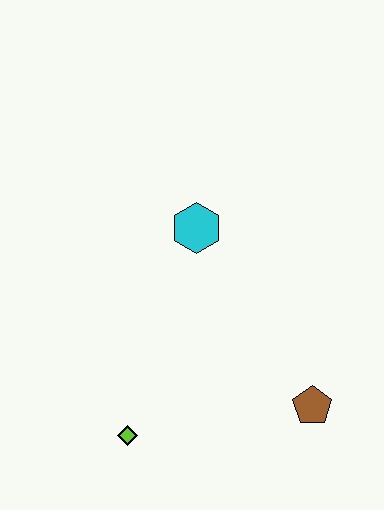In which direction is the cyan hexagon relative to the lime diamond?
The cyan hexagon is above the lime diamond.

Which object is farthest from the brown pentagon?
The cyan hexagon is farthest from the brown pentagon.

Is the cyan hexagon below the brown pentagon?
No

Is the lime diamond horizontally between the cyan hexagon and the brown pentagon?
No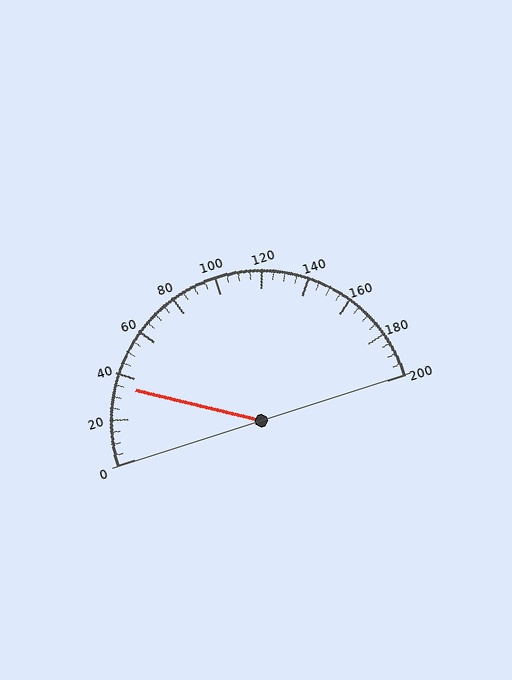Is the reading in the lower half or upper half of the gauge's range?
The reading is in the lower half of the range (0 to 200).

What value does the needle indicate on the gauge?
The needle indicates approximately 35.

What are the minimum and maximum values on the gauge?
The gauge ranges from 0 to 200.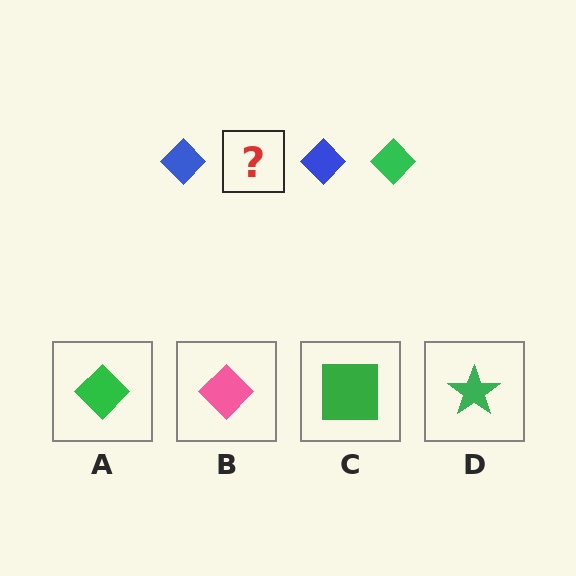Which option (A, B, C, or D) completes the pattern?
A.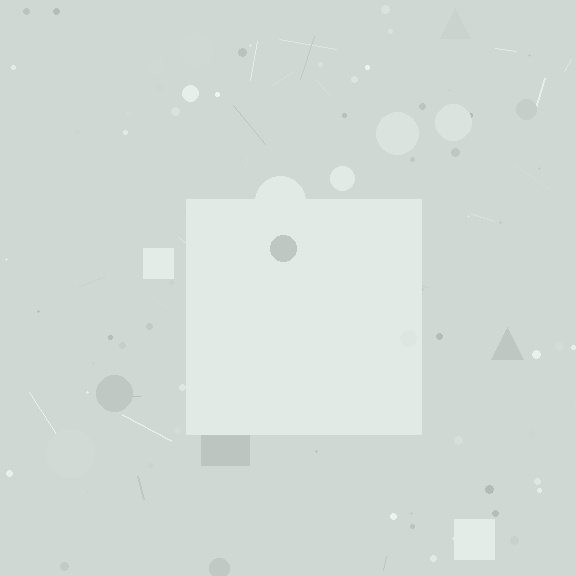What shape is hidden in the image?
A square is hidden in the image.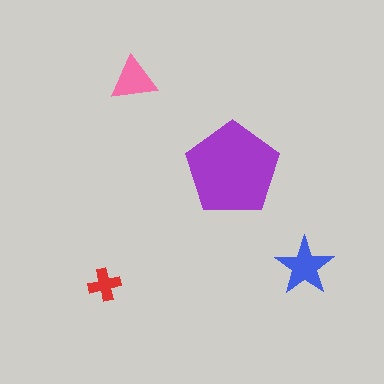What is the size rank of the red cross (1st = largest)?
4th.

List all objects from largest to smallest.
The purple pentagon, the blue star, the pink triangle, the red cross.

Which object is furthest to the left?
The red cross is leftmost.